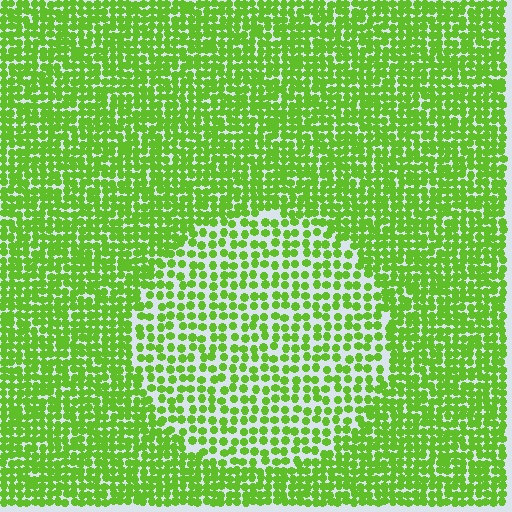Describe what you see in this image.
The image contains small lime elements arranged at two different densities. A circle-shaped region is visible where the elements are less densely packed than the surrounding area.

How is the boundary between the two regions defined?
The boundary is defined by a change in element density (approximately 1.8x ratio). All elements are the same color, size, and shape.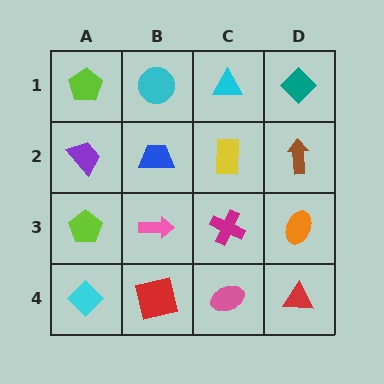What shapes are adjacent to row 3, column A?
A purple trapezoid (row 2, column A), a cyan diamond (row 4, column A), a pink arrow (row 3, column B).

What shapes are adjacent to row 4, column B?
A pink arrow (row 3, column B), a cyan diamond (row 4, column A), a pink ellipse (row 4, column C).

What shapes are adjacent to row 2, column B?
A cyan circle (row 1, column B), a pink arrow (row 3, column B), a purple trapezoid (row 2, column A), a yellow rectangle (row 2, column C).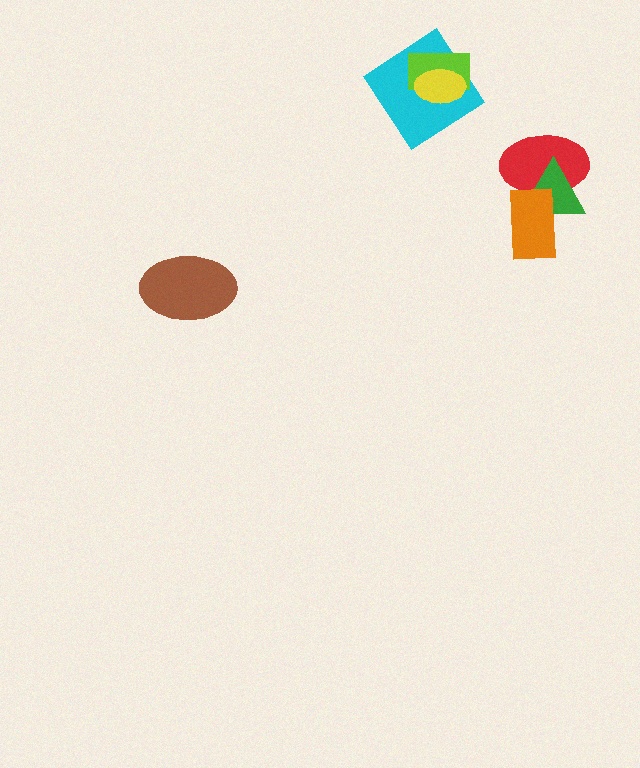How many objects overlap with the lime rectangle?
2 objects overlap with the lime rectangle.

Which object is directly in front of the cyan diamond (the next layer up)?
The lime rectangle is directly in front of the cyan diamond.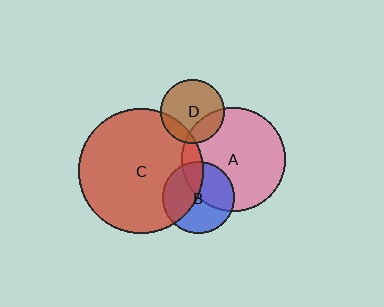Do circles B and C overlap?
Yes.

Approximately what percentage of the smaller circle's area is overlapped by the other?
Approximately 45%.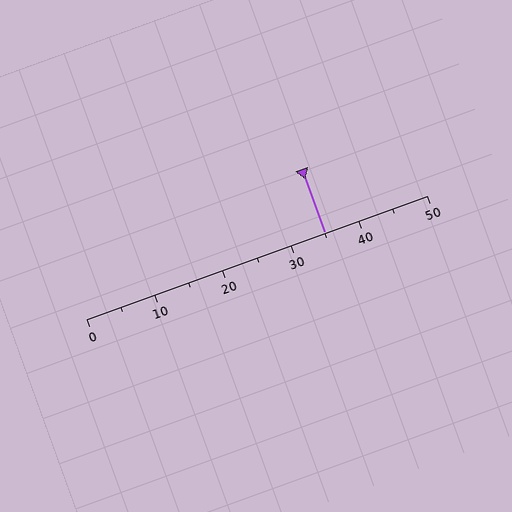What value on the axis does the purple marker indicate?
The marker indicates approximately 35.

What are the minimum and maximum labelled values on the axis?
The axis runs from 0 to 50.